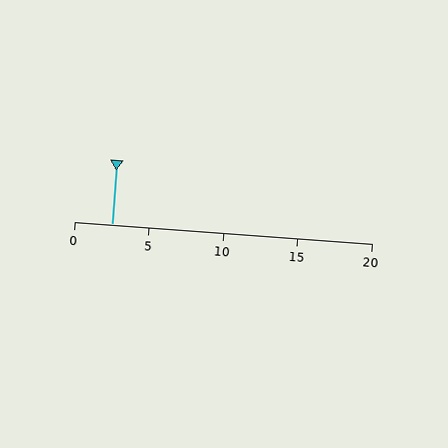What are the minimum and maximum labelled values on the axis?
The axis runs from 0 to 20.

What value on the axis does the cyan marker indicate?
The marker indicates approximately 2.5.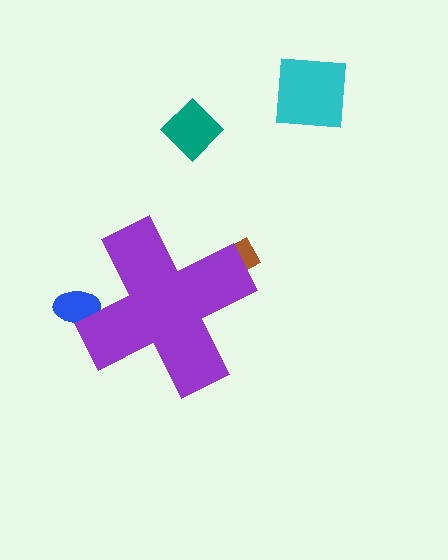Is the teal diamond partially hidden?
No, the teal diamond is fully visible.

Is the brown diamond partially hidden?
Yes, the brown diamond is partially hidden behind the purple cross.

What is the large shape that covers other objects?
A purple cross.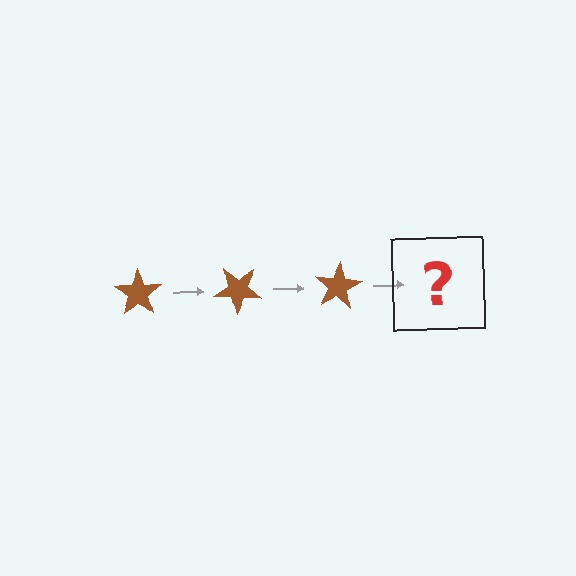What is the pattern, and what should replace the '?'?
The pattern is that the star rotates 40 degrees each step. The '?' should be a brown star rotated 120 degrees.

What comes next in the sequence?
The next element should be a brown star rotated 120 degrees.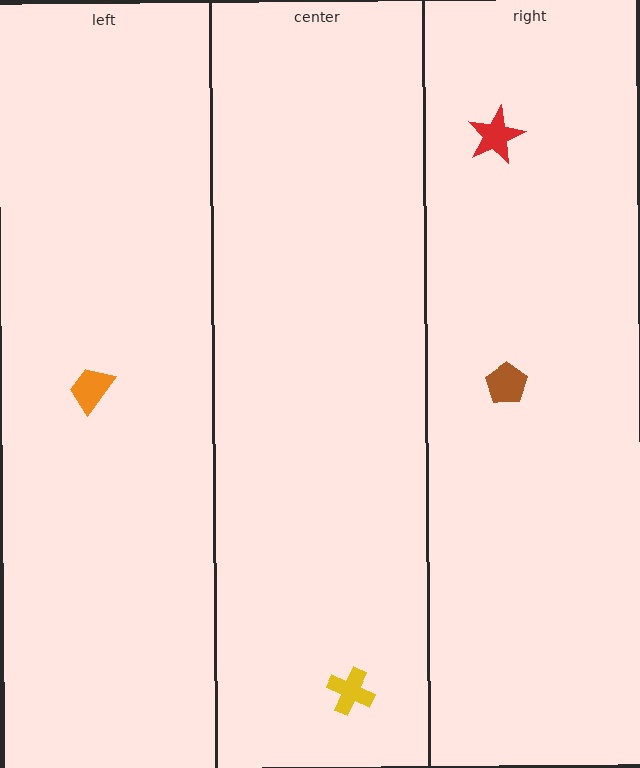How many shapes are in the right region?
2.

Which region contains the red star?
The right region.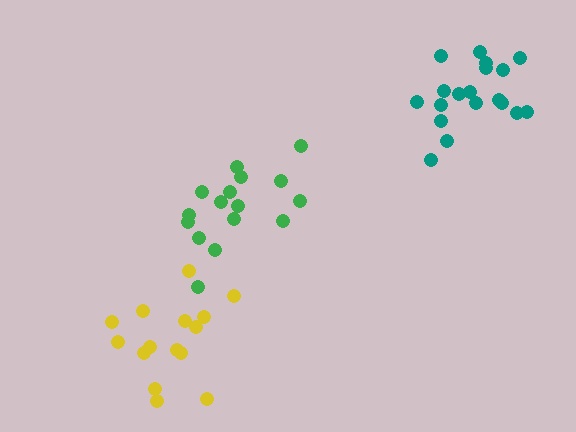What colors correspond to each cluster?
The clusters are colored: green, teal, yellow.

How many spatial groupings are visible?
There are 3 spatial groupings.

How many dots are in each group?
Group 1: 16 dots, Group 2: 19 dots, Group 3: 15 dots (50 total).